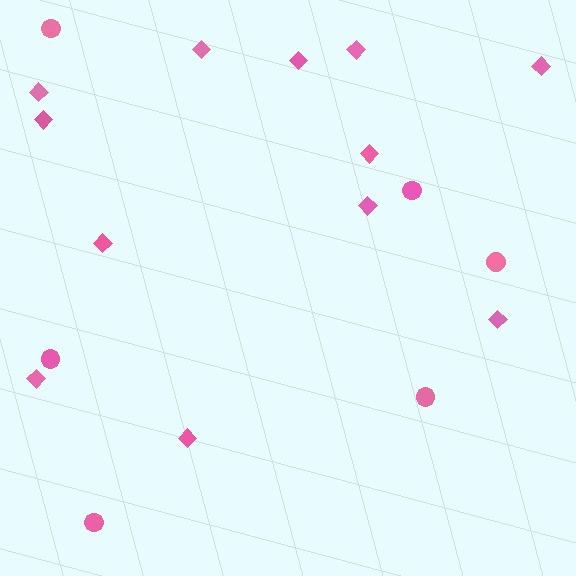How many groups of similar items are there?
There are 2 groups: one group of diamonds (12) and one group of circles (6).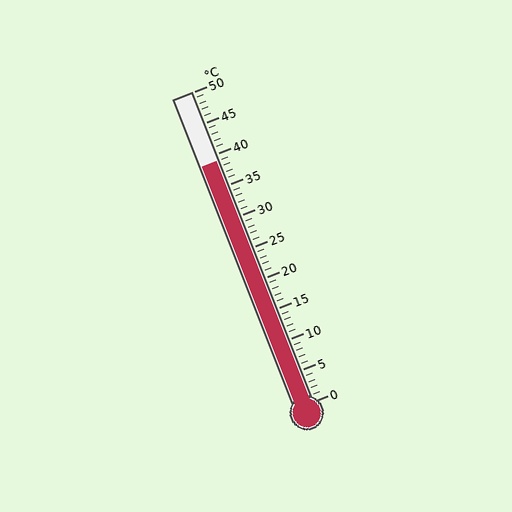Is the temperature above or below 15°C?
The temperature is above 15°C.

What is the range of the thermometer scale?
The thermometer scale ranges from 0°C to 50°C.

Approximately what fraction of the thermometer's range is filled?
The thermometer is filled to approximately 80% of its range.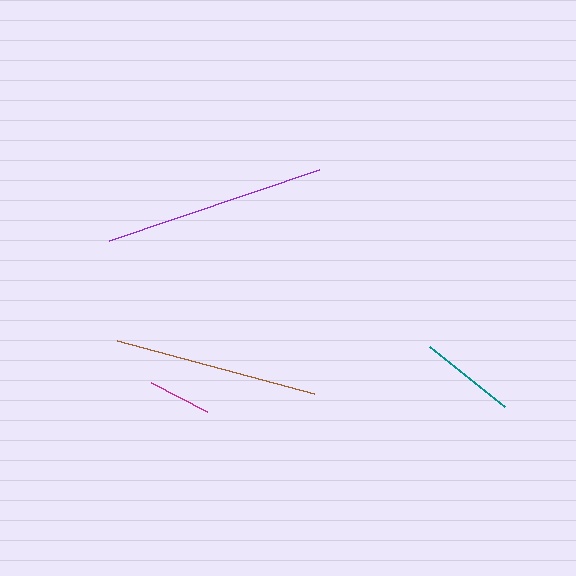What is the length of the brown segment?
The brown segment is approximately 204 pixels long.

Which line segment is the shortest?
The magenta line is the shortest at approximately 63 pixels.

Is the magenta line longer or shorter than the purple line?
The purple line is longer than the magenta line.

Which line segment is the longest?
The purple line is the longest at approximately 221 pixels.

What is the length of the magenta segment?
The magenta segment is approximately 63 pixels long.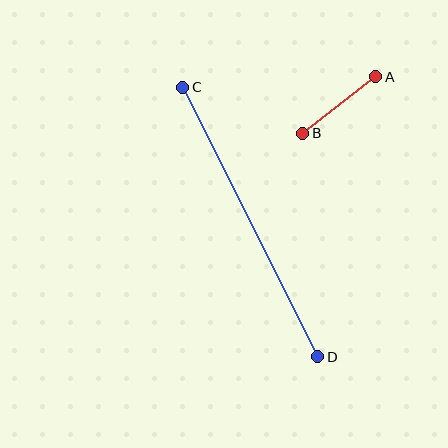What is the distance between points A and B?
The distance is approximately 92 pixels.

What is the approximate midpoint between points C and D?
The midpoint is at approximately (250, 222) pixels.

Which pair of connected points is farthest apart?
Points C and D are farthest apart.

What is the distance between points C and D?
The distance is approximately 301 pixels.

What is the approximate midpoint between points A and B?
The midpoint is at approximately (339, 105) pixels.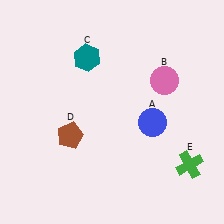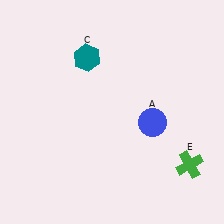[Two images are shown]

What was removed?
The brown pentagon (D), the pink circle (B) were removed in Image 2.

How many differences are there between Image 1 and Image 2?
There are 2 differences between the two images.